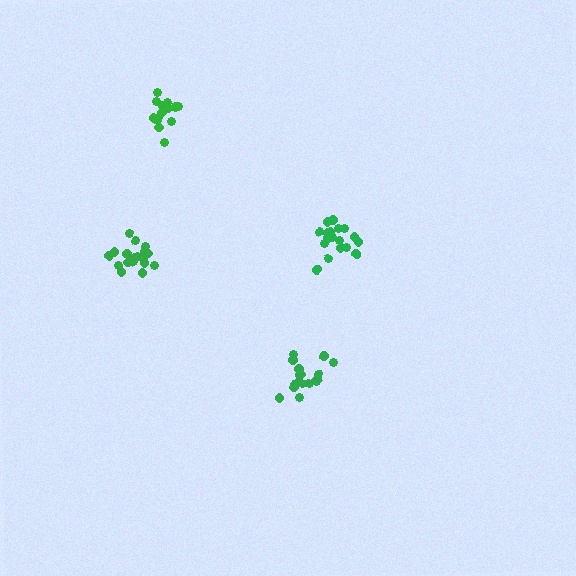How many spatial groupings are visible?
There are 4 spatial groupings.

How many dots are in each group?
Group 1: 15 dots, Group 2: 18 dots, Group 3: 18 dots, Group 4: 19 dots (70 total).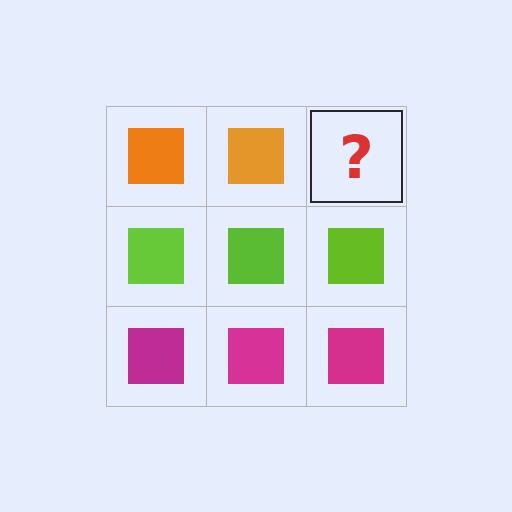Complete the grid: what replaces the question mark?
The question mark should be replaced with an orange square.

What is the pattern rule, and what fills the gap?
The rule is that each row has a consistent color. The gap should be filled with an orange square.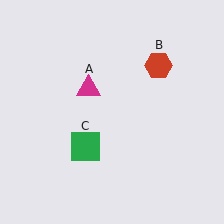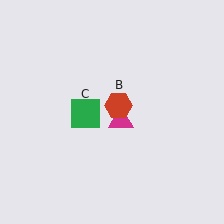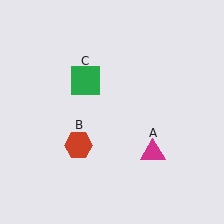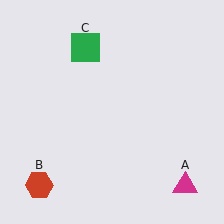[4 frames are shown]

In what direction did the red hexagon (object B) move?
The red hexagon (object B) moved down and to the left.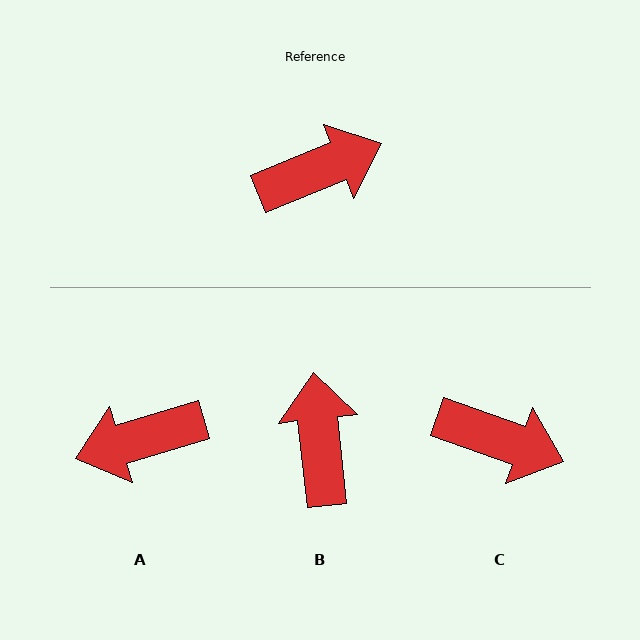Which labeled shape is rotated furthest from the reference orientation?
A, about 174 degrees away.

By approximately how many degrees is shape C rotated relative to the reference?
Approximately 42 degrees clockwise.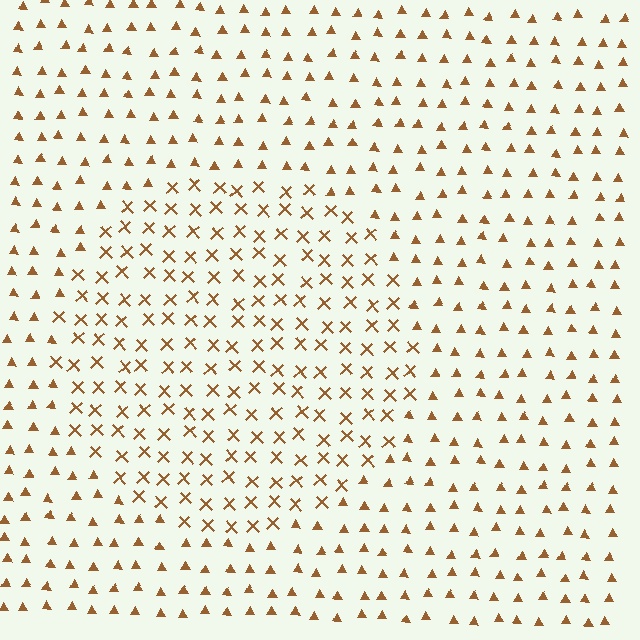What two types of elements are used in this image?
The image uses X marks inside the circle region and triangles outside it.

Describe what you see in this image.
The image is filled with small brown elements arranged in a uniform grid. A circle-shaped region contains X marks, while the surrounding area contains triangles. The boundary is defined purely by the change in element shape.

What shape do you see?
I see a circle.